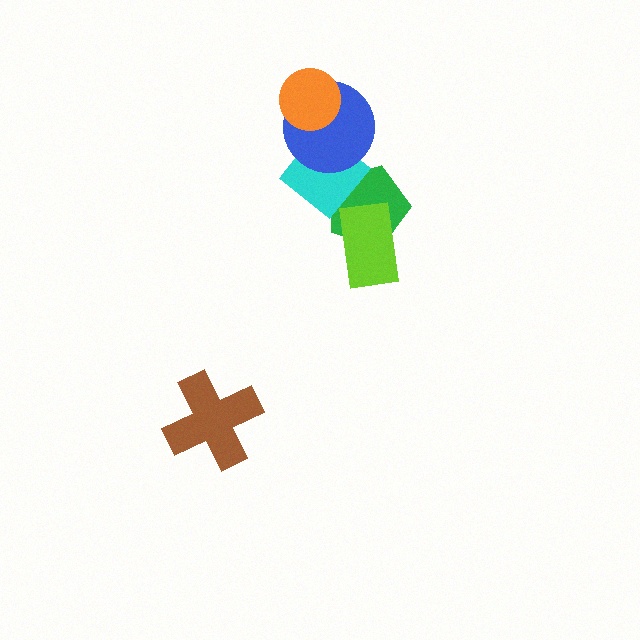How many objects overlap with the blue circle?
2 objects overlap with the blue circle.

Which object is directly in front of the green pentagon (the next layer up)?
The cyan diamond is directly in front of the green pentagon.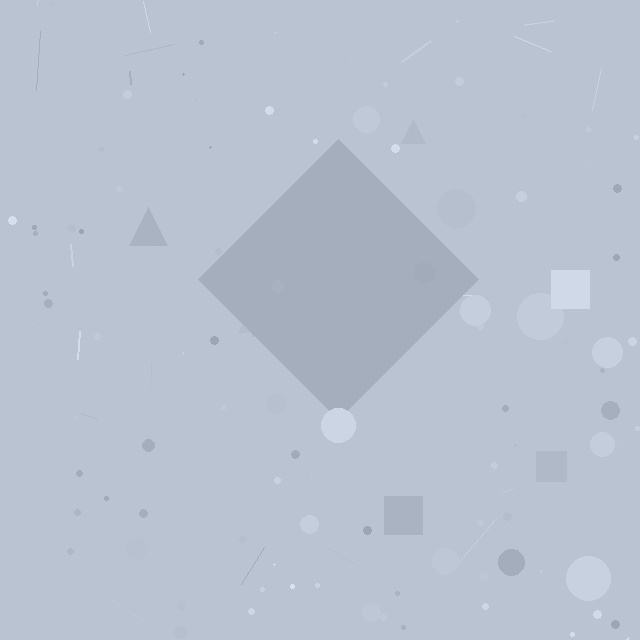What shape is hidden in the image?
A diamond is hidden in the image.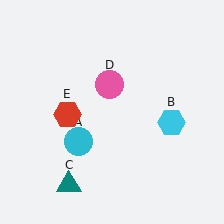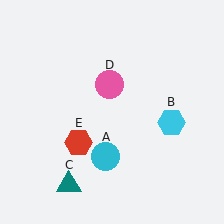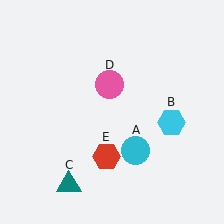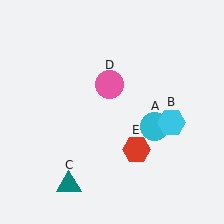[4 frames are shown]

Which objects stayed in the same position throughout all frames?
Cyan hexagon (object B) and teal triangle (object C) and pink circle (object D) remained stationary.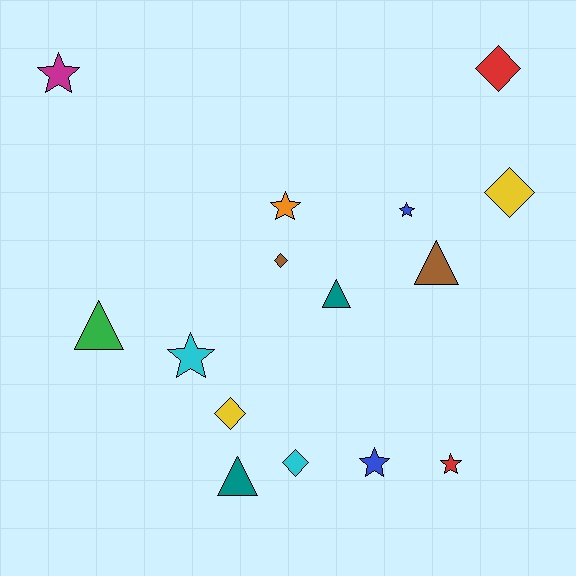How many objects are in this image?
There are 15 objects.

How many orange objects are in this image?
There is 1 orange object.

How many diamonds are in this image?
There are 5 diamonds.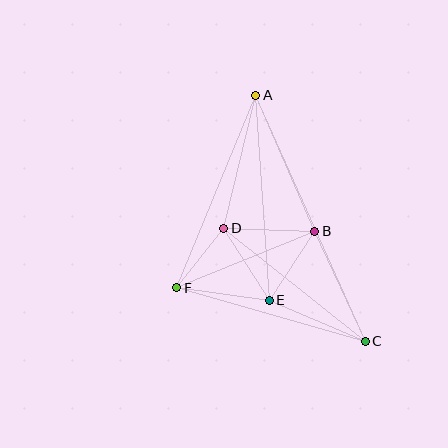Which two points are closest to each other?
Points D and F are closest to each other.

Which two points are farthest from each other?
Points A and C are farthest from each other.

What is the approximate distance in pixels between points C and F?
The distance between C and F is approximately 196 pixels.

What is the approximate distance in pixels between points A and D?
The distance between A and D is approximately 136 pixels.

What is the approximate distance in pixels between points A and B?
The distance between A and B is approximately 148 pixels.